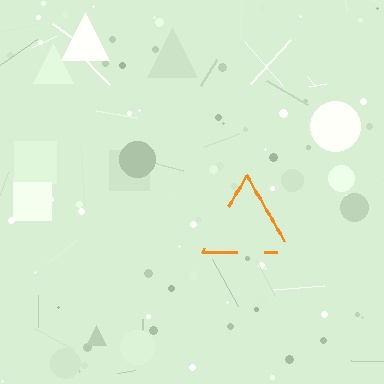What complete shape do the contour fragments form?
The contour fragments form a triangle.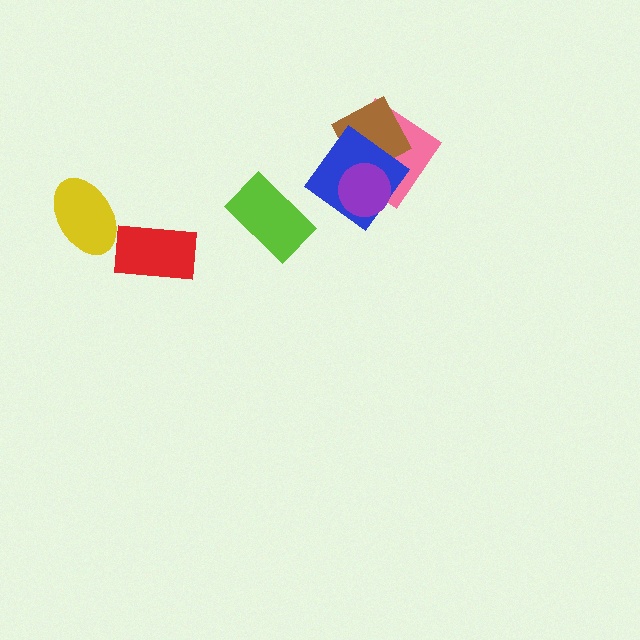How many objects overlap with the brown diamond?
3 objects overlap with the brown diamond.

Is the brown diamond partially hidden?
Yes, it is partially covered by another shape.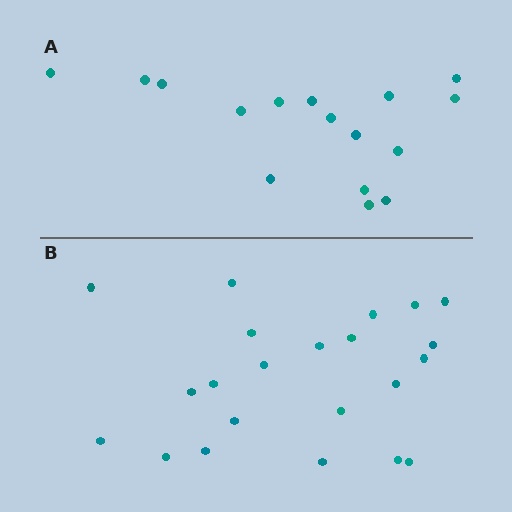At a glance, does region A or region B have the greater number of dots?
Region B (the bottom region) has more dots.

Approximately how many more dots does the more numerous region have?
Region B has about 6 more dots than region A.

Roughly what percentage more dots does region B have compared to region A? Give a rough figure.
About 40% more.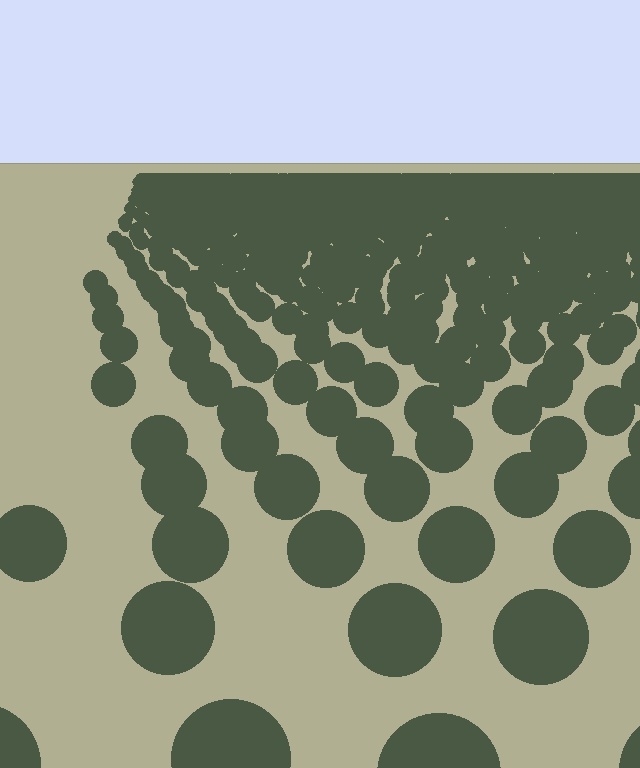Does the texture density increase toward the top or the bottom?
Density increases toward the top.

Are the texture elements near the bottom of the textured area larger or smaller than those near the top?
Larger. Near the bottom, elements are closer to the viewer and appear at a bigger on-screen size.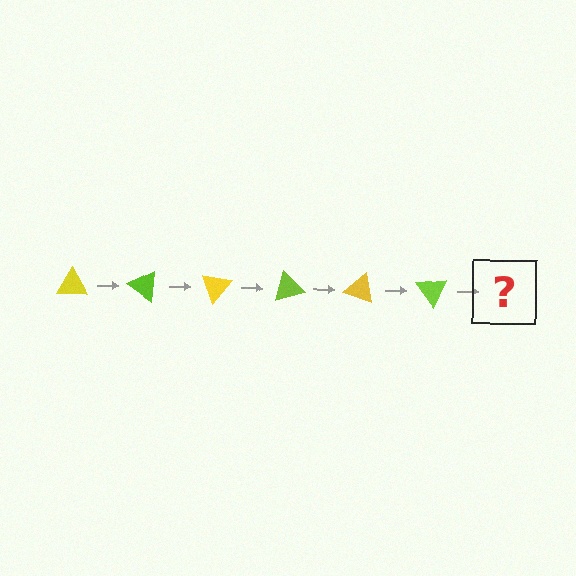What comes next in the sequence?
The next element should be a yellow triangle, rotated 210 degrees from the start.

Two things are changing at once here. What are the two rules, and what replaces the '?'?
The two rules are that it rotates 35 degrees each step and the color cycles through yellow and lime. The '?' should be a yellow triangle, rotated 210 degrees from the start.